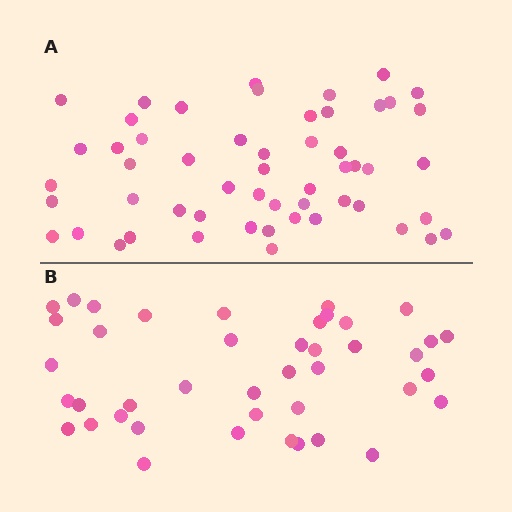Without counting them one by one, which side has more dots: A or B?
Region A (the top region) has more dots.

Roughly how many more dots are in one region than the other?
Region A has roughly 12 or so more dots than region B.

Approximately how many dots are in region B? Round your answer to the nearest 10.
About 40 dots. (The exact count is 42, which rounds to 40.)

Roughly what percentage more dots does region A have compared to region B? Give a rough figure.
About 30% more.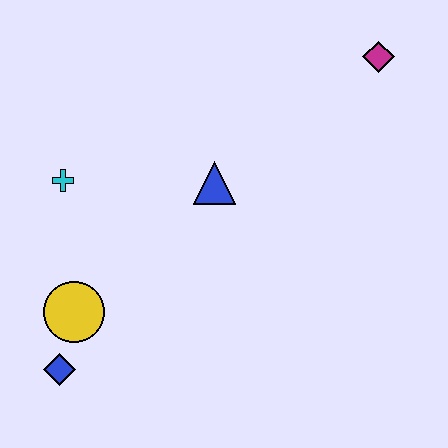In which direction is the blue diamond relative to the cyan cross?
The blue diamond is below the cyan cross.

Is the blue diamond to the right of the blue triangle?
No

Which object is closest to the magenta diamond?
The blue triangle is closest to the magenta diamond.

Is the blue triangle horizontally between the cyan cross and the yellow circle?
No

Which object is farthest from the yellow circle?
The magenta diamond is farthest from the yellow circle.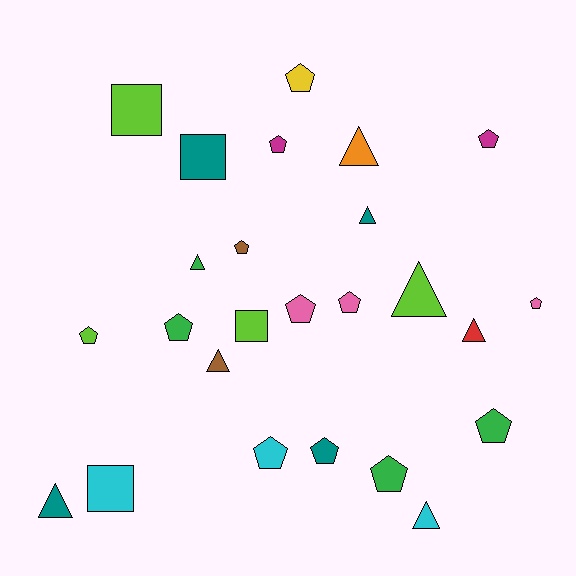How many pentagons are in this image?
There are 13 pentagons.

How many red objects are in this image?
There is 1 red object.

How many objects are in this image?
There are 25 objects.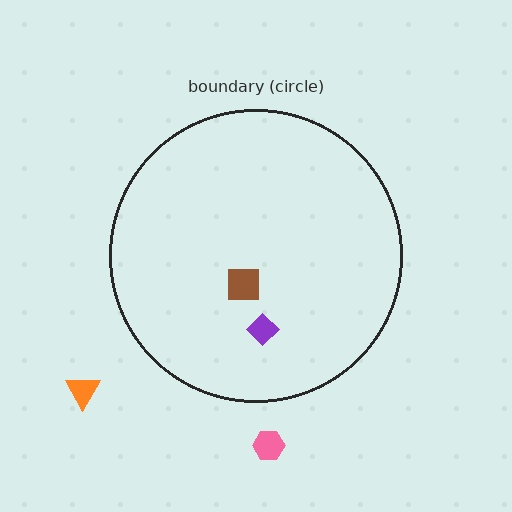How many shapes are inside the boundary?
2 inside, 2 outside.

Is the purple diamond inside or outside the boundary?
Inside.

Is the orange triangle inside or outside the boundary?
Outside.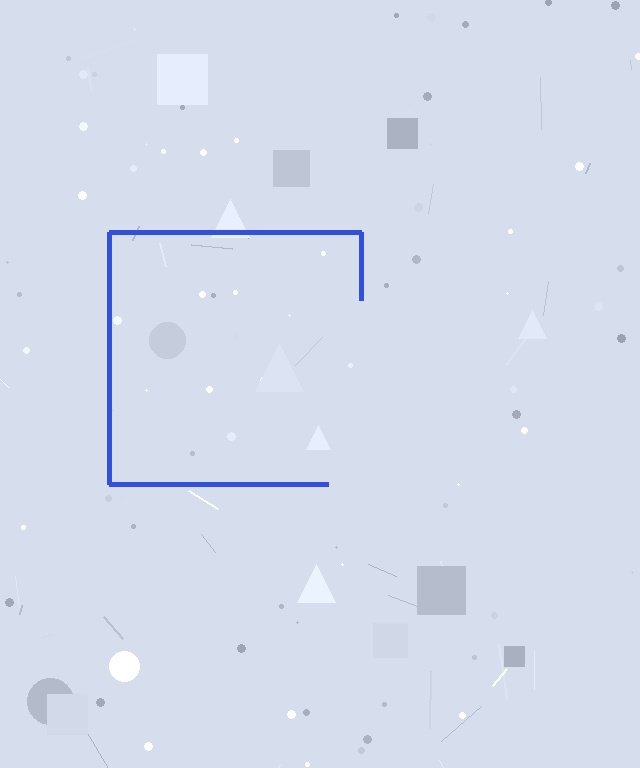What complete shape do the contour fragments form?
The contour fragments form a square.